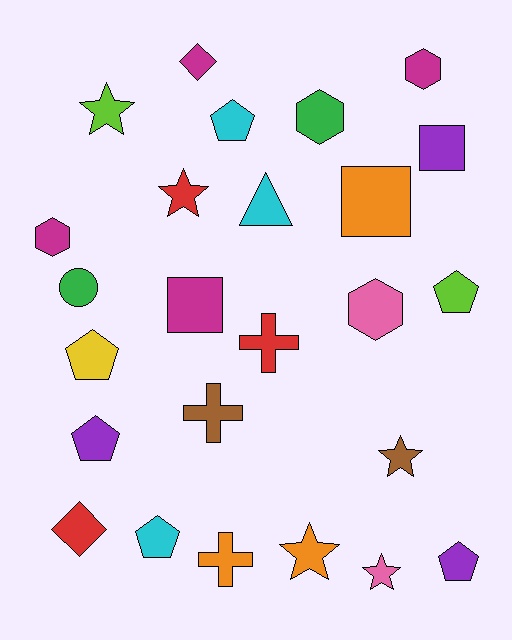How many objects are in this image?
There are 25 objects.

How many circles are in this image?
There is 1 circle.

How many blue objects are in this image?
There are no blue objects.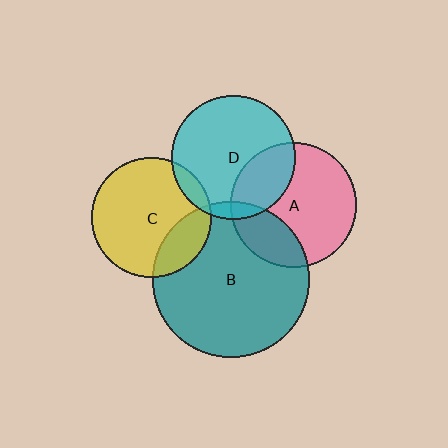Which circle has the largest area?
Circle B (teal).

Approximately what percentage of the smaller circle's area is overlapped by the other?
Approximately 25%.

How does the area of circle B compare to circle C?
Approximately 1.7 times.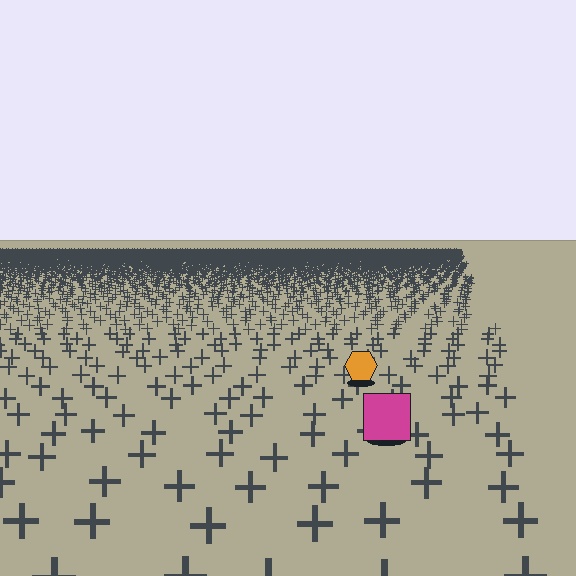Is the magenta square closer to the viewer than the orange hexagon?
Yes. The magenta square is closer — you can tell from the texture gradient: the ground texture is coarser near it.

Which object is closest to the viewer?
The magenta square is closest. The texture marks near it are larger and more spread out.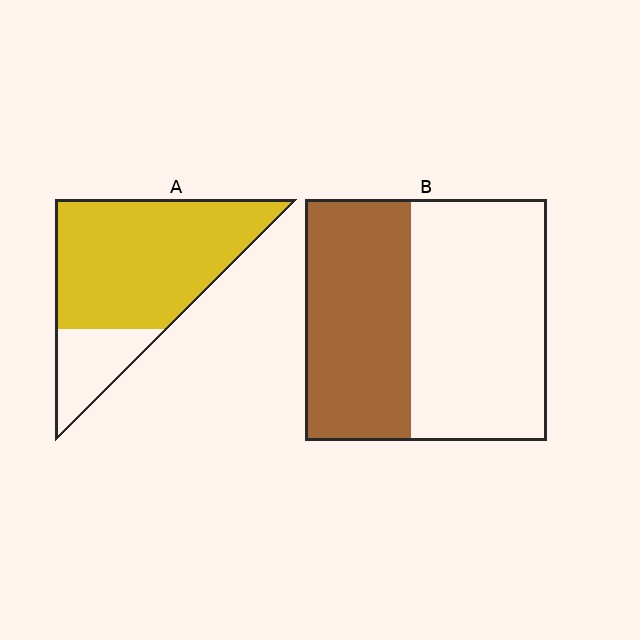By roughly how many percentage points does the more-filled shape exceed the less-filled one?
By roughly 35 percentage points (A over B).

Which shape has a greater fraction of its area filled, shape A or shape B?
Shape A.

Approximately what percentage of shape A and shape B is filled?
A is approximately 80% and B is approximately 45%.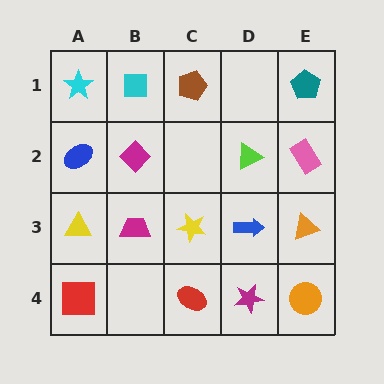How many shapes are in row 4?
4 shapes.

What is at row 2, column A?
A blue ellipse.